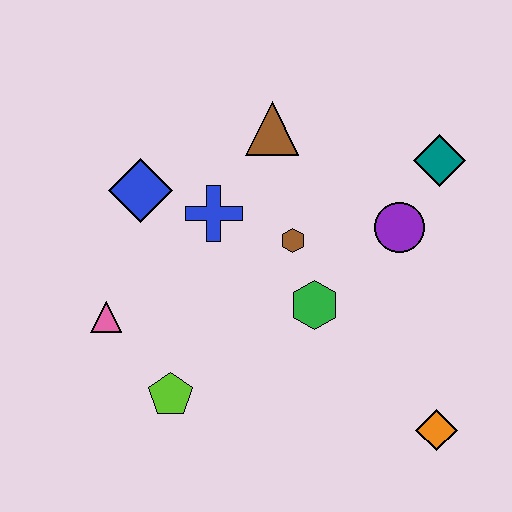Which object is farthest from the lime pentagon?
The teal diamond is farthest from the lime pentagon.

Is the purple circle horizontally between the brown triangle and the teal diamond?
Yes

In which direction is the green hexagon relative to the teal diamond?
The green hexagon is below the teal diamond.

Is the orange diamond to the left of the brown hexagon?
No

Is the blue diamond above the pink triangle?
Yes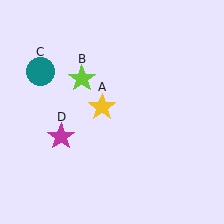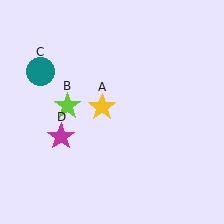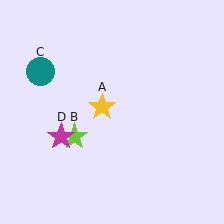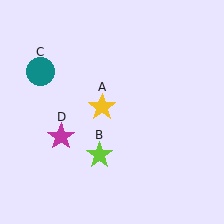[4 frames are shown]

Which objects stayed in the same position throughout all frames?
Yellow star (object A) and teal circle (object C) and magenta star (object D) remained stationary.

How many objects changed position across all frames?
1 object changed position: lime star (object B).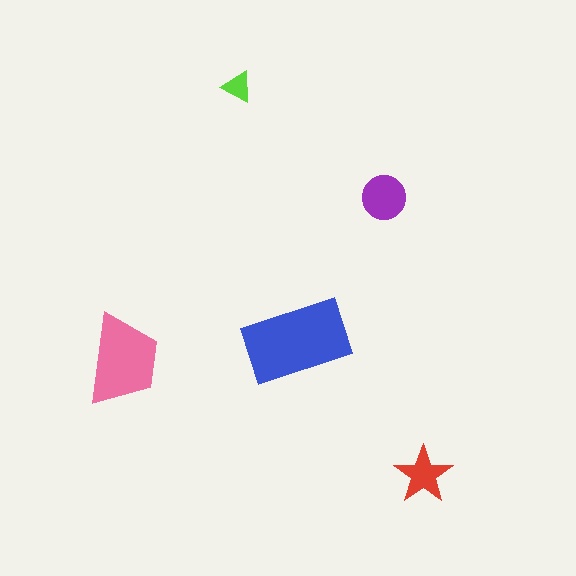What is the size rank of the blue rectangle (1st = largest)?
1st.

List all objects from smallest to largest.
The lime triangle, the red star, the purple circle, the pink trapezoid, the blue rectangle.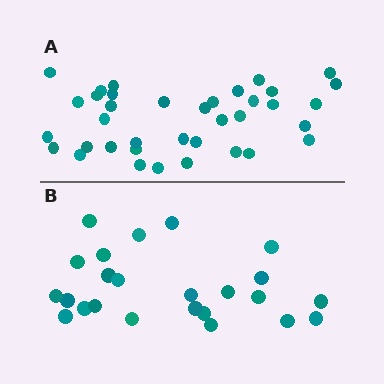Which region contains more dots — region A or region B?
Region A (the top region) has more dots.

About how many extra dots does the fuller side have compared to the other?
Region A has approximately 15 more dots than region B.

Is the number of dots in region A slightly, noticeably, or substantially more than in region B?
Region A has substantially more. The ratio is roughly 1.5 to 1.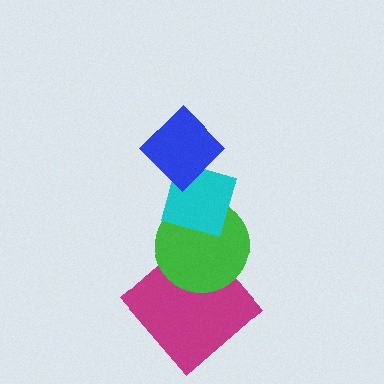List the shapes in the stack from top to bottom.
From top to bottom: the blue diamond, the cyan diamond, the green circle, the magenta diamond.